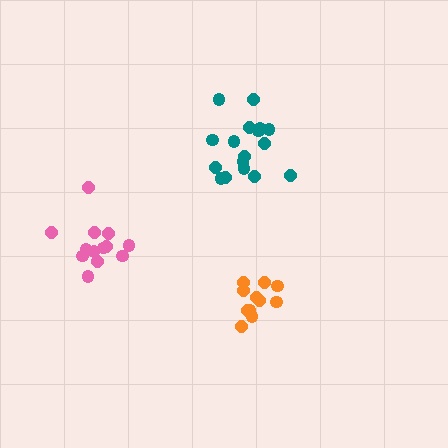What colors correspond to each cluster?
The clusters are colored: pink, teal, orange.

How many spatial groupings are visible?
There are 3 spatial groupings.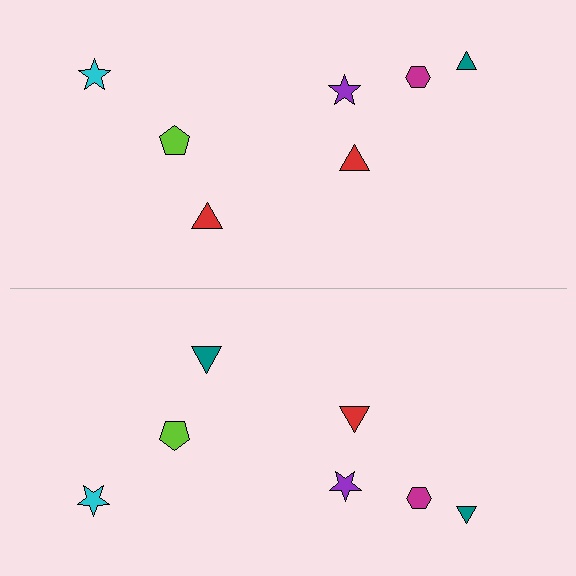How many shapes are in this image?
There are 14 shapes in this image.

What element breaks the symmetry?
The teal triangle on the bottom side breaks the symmetry — its mirror counterpart is red.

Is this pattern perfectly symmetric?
No, the pattern is not perfectly symmetric. The teal triangle on the bottom side breaks the symmetry — its mirror counterpart is red.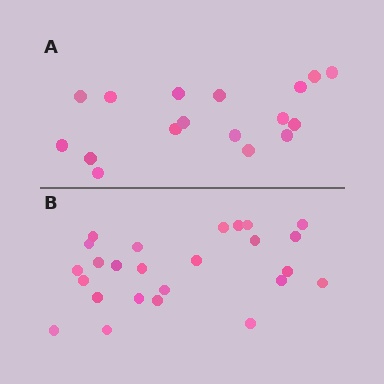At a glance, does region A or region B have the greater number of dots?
Region B (the bottom region) has more dots.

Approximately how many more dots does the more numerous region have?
Region B has roughly 8 or so more dots than region A.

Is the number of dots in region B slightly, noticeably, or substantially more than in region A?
Region B has substantially more. The ratio is roughly 1.5 to 1.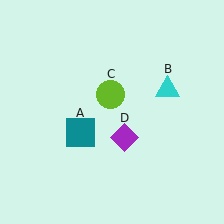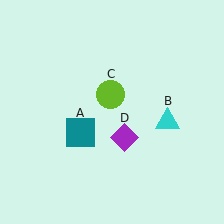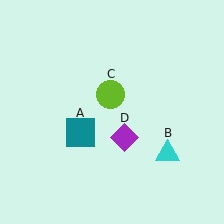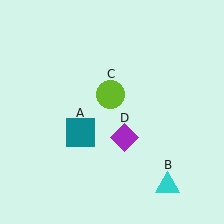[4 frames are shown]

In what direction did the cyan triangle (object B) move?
The cyan triangle (object B) moved down.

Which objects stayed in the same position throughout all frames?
Teal square (object A) and lime circle (object C) and purple diamond (object D) remained stationary.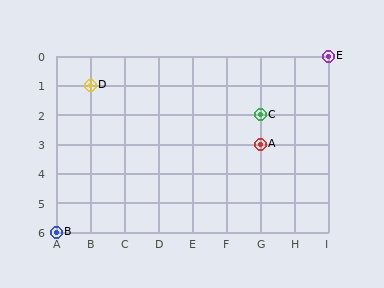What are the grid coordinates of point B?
Point B is at grid coordinates (A, 6).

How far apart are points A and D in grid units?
Points A and D are 5 columns and 2 rows apart (about 5.4 grid units diagonally).